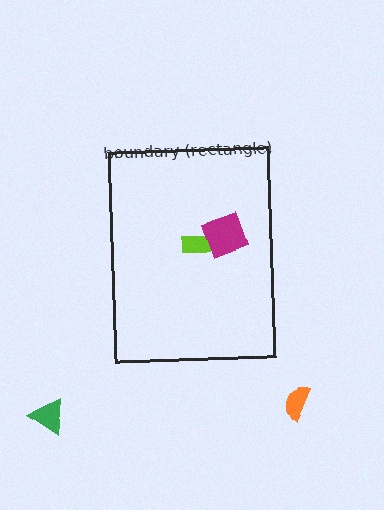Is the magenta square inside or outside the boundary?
Inside.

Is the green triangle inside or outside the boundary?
Outside.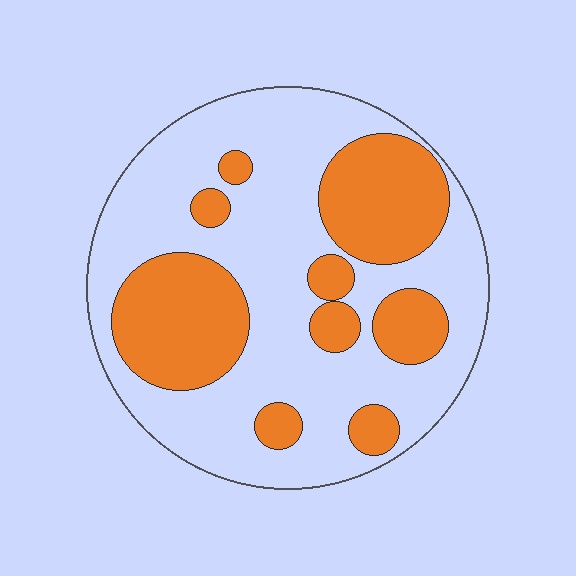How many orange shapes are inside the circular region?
9.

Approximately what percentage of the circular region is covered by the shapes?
Approximately 35%.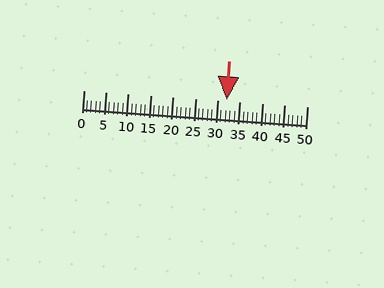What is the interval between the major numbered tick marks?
The major tick marks are spaced 5 units apart.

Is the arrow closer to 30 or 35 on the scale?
The arrow is closer to 30.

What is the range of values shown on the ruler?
The ruler shows values from 0 to 50.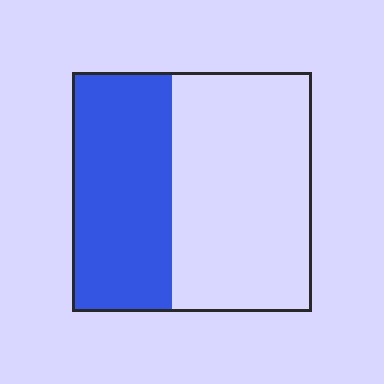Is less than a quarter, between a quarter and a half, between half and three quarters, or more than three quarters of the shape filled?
Between a quarter and a half.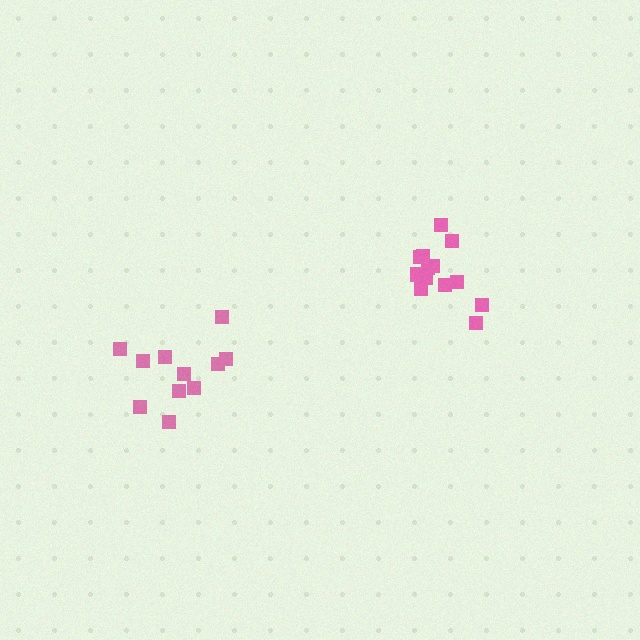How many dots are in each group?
Group 1: 11 dots, Group 2: 13 dots (24 total).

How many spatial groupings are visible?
There are 2 spatial groupings.